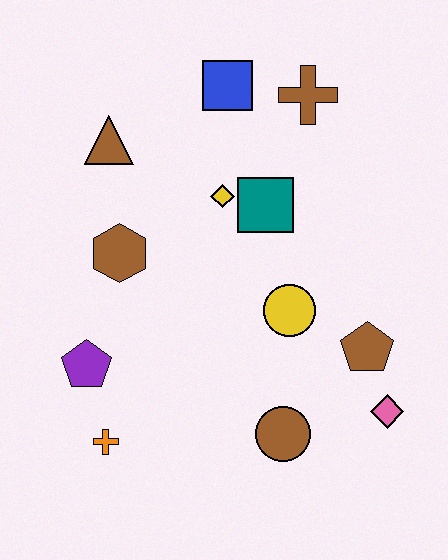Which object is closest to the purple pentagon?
The orange cross is closest to the purple pentagon.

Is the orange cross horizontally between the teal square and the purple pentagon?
Yes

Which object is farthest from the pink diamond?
The brown triangle is farthest from the pink diamond.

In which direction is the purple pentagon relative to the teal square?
The purple pentagon is to the left of the teal square.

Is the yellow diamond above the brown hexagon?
Yes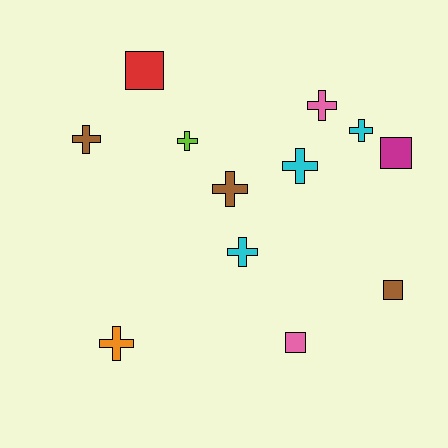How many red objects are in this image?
There is 1 red object.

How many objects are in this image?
There are 12 objects.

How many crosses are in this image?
There are 8 crosses.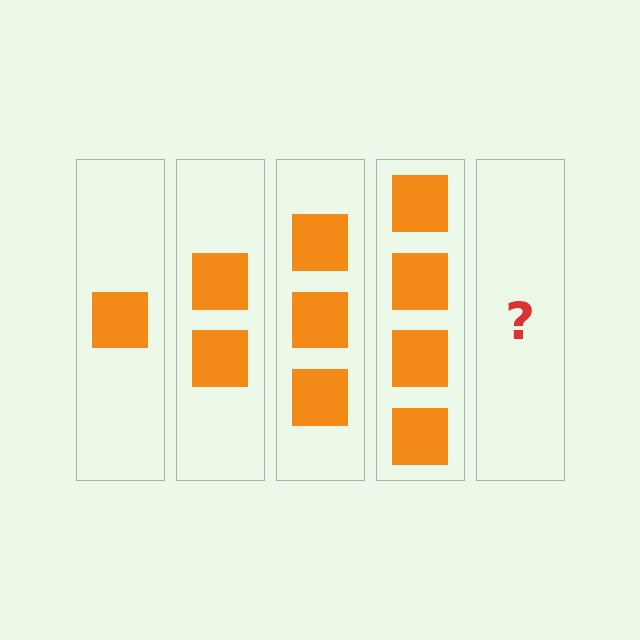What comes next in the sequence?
The next element should be 5 squares.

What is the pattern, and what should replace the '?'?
The pattern is that each step adds one more square. The '?' should be 5 squares.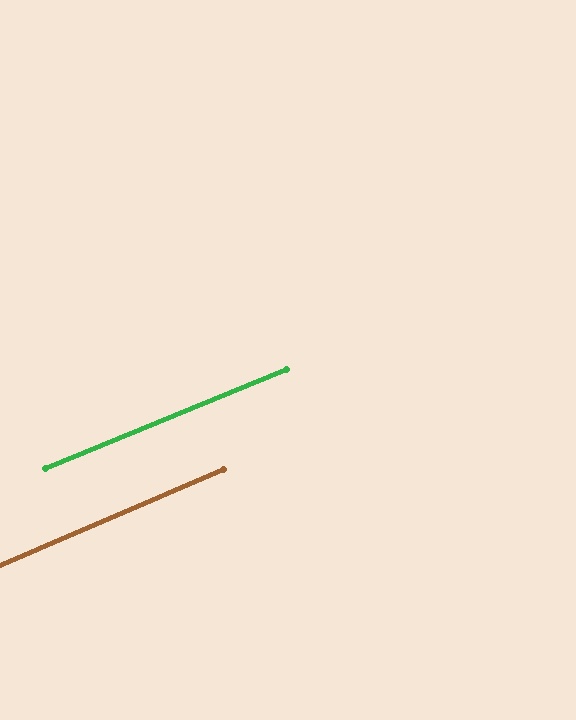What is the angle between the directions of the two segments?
Approximately 1 degree.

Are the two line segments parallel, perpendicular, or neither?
Parallel — their directions differ by only 1.0°.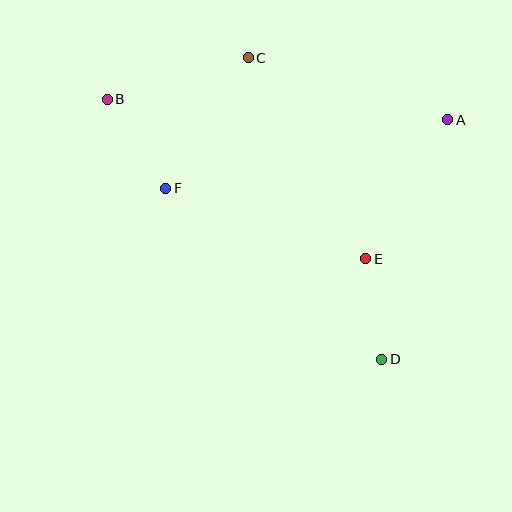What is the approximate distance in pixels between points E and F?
The distance between E and F is approximately 212 pixels.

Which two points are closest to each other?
Points D and E are closest to each other.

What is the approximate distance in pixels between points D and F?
The distance between D and F is approximately 275 pixels.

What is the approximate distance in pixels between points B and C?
The distance between B and C is approximately 147 pixels.